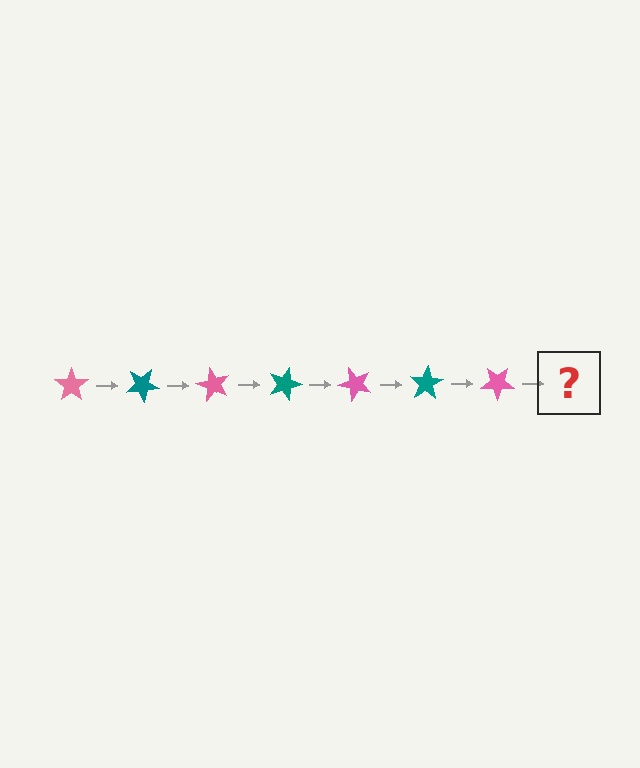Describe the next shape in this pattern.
It should be a teal star, rotated 210 degrees from the start.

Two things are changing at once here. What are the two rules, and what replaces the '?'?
The two rules are that it rotates 30 degrees each step and the color cycles through pink and teal. The '?' should be a teal star, rotated 210 degrees from the start.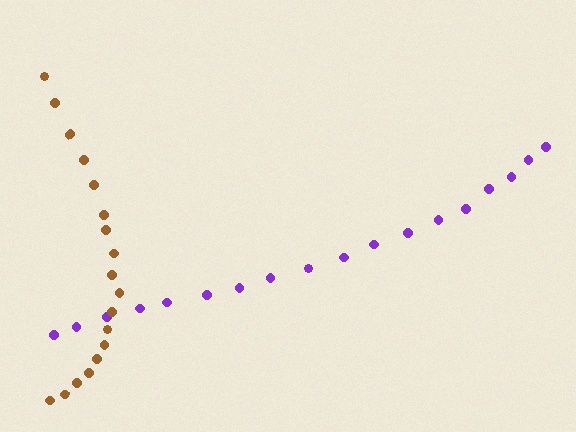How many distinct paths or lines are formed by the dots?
There are 2 distinct paths.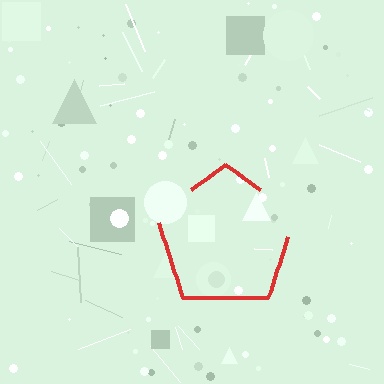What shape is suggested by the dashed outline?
The dashed outline suggests a pentagon.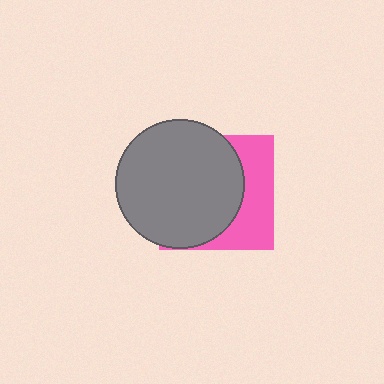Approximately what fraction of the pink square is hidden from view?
Roughly 65% of the pink square is hidden behind the gray circle.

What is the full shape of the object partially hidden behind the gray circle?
The partially hidden object is a pink square.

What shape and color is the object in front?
The object in front is a gray circle.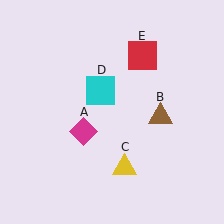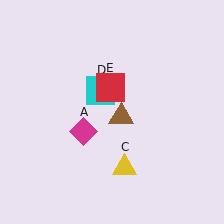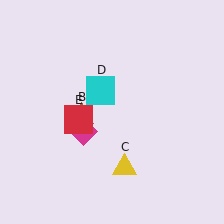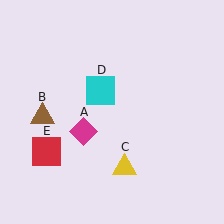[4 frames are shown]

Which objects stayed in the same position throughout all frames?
Magenta diamond (object A) and yellow triangle (object C) and cyan square (object D) remained stationary.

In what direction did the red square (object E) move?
The red square (object E) moved down and to the left.